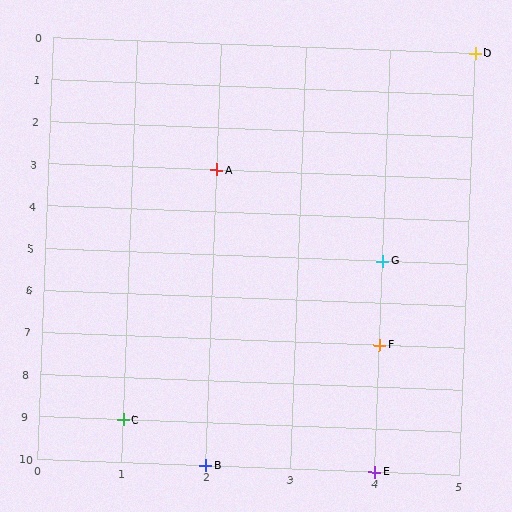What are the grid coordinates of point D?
Point D is at grid coordinates (5, 0).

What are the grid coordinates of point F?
Point F is at grid coordinates (4, 7).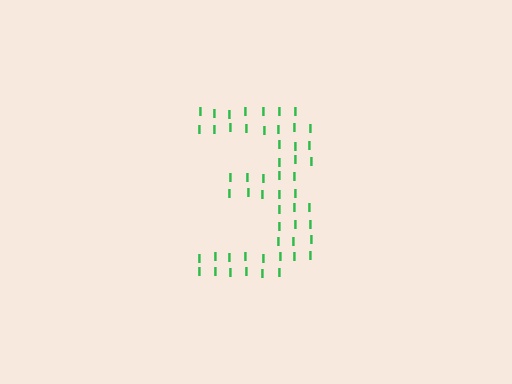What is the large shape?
The large shape is the digit 3.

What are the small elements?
The small elements are letter I's.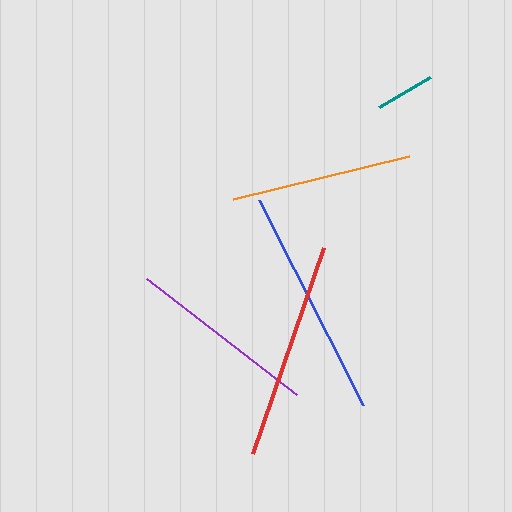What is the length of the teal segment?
The teal segment is approximately 60 pixels long.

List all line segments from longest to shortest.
From longest to shortest: blue, red, purple, orange, teal.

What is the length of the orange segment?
The orange segment is approximately 181 pixels long.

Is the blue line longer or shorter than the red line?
The blue line is longer than the red line.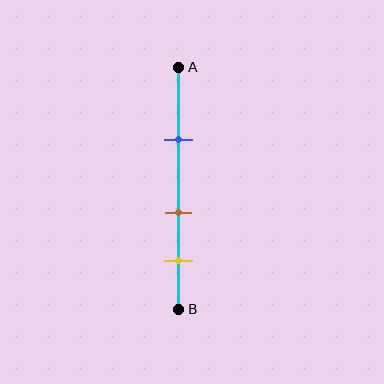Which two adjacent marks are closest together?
The brown and yellow marks are the closest adjacent pair.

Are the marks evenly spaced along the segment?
Yes, the marks are approximately evenly spaced.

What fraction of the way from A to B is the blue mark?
The blue mark is approximately 30% (0.3) of the way from A to B.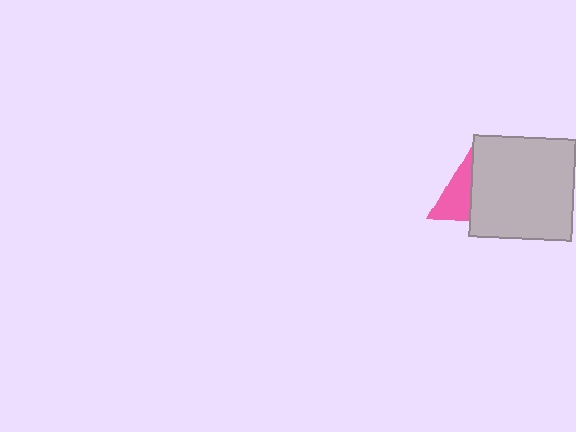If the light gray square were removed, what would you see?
You would see the complete pink triangle.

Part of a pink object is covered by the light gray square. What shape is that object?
It is a triangle.